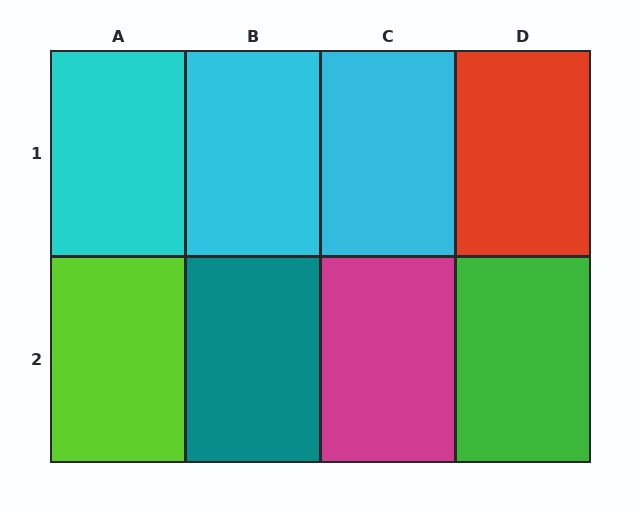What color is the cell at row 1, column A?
Cyan.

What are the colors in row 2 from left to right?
Lime, teal, magenta, green.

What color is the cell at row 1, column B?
Cyan.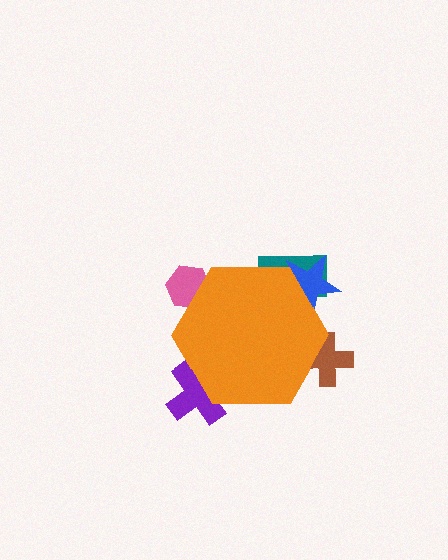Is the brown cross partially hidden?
Yes, the brown cross is partially hidden behind the orange hexagon.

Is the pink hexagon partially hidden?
Yes, the pink hexagon is partially hidden behind the orange hexagon.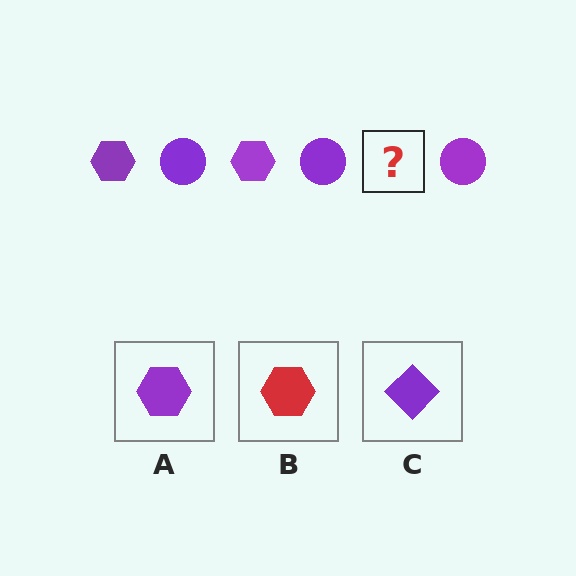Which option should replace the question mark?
Option A.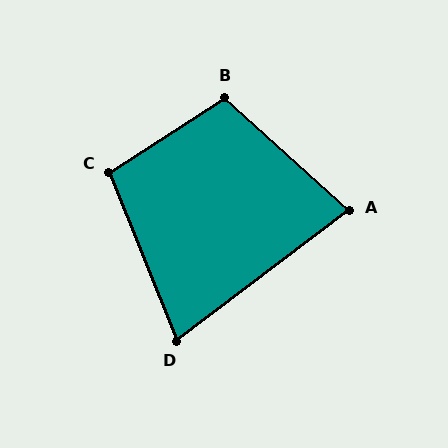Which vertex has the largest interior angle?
B, at approximately 105 degrees.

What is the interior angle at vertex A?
Approximately 79 degrees (acute).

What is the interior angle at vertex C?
Approximately 101 degrees (obtuse).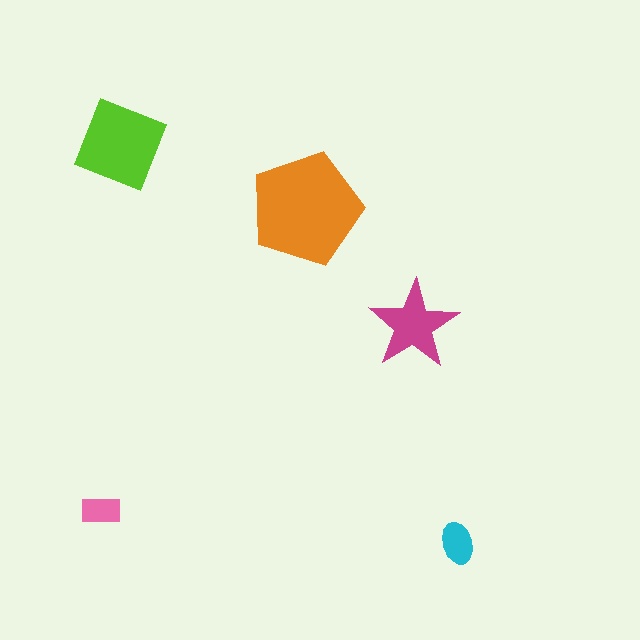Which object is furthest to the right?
The cyan ellipse is rightmost.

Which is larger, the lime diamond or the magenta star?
The lime diamond.